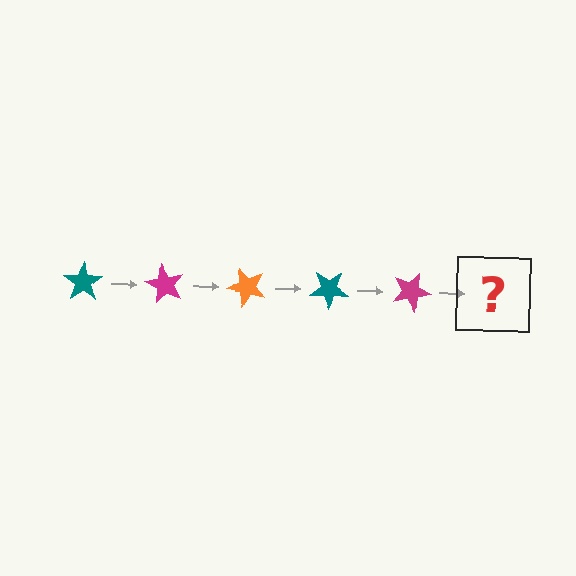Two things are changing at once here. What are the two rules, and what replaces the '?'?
The two rules are that it rotates 60 degrees each step and the color cycles through teal, magenta, and orange. The '?' should be an orange star, rotated 300 degrees from the start.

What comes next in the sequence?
The next element should be an orange star, rotated 300 degrees from the start.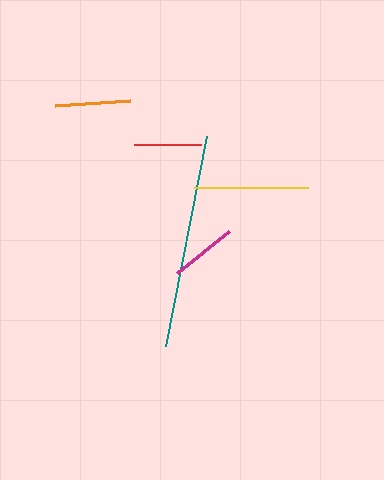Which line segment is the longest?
The teal line is the longest at approximately 213 pixels.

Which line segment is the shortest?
The red line is the shortest at approximately 67 pixels.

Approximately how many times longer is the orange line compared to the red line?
The orange line is approximately 1.1 times the length of the red line.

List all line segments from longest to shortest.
From longest to shortest: teal, yellow, orange, magenta, red.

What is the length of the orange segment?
The orange segment is approximately 76 pixels long.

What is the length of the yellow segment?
The yellow segment is approximately 114 pixels long.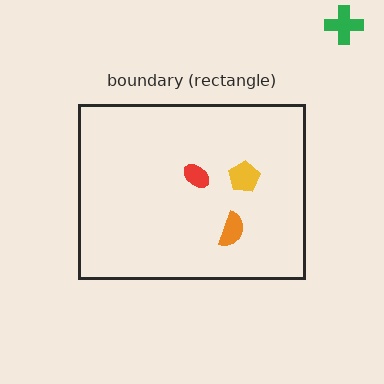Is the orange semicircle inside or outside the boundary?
Inside.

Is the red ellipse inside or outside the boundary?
Inside.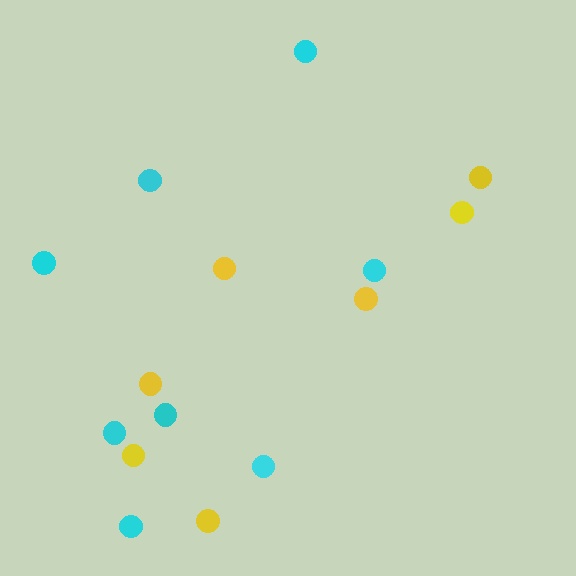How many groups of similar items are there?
There are 2 groups: one group of cyan circles (8) and one group of yellow circles (7).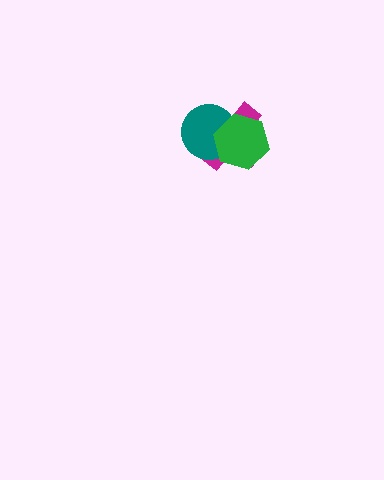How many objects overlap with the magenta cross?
2 objects overlap with the magenta cross.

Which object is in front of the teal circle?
The green hexagon is in front of the teal circle.